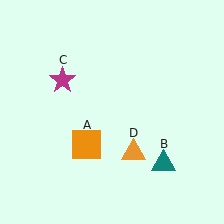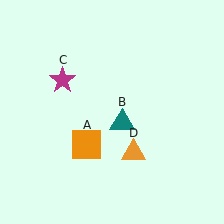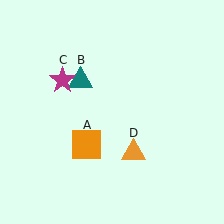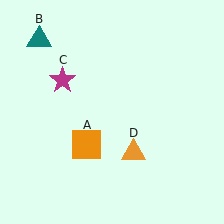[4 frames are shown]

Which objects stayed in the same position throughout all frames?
Orange square (object A) and magenta star (object C) and orange triangle (object D) remained stationary.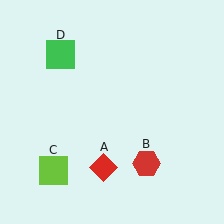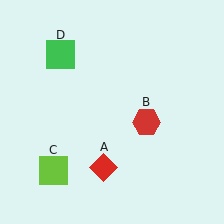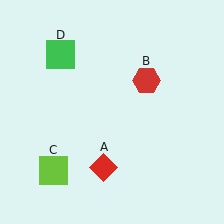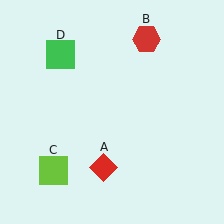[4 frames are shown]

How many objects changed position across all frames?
1 object changed position: red hexagon (object B).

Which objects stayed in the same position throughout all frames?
Red diamond (object A) and lime square (object C) and green square (object D) remained stationary.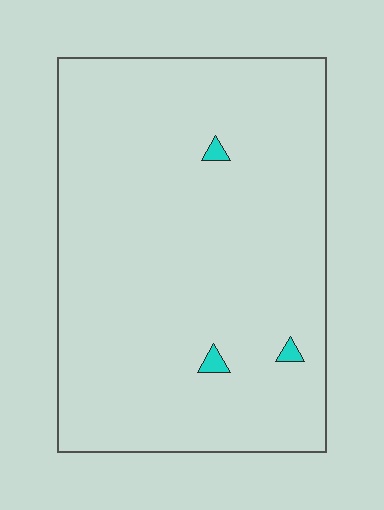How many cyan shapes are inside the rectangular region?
3.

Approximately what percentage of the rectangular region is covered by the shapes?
Approximately 0%.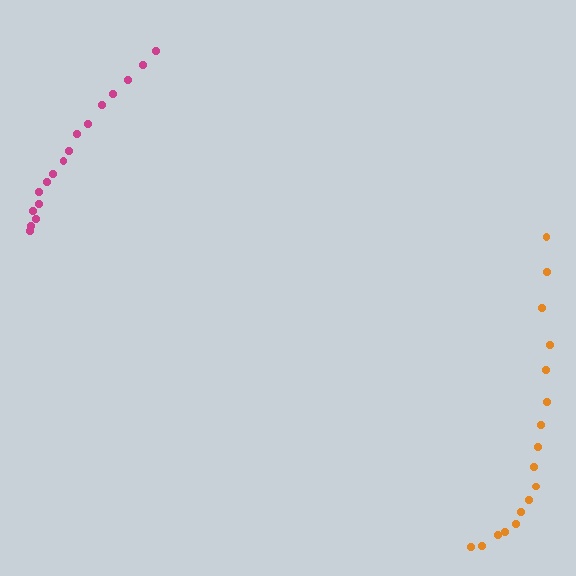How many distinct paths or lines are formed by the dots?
There are 2 distinct paths.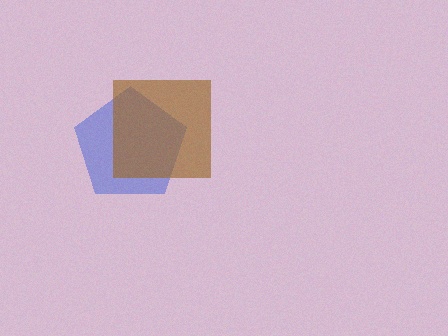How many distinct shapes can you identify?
There are 2 distinct shapes: a blue pentagon, a brown square.